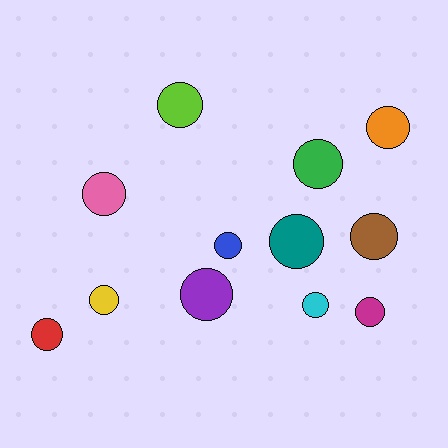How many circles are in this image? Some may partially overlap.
There are 12 circles.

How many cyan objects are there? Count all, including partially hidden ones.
There is 1 cyan object.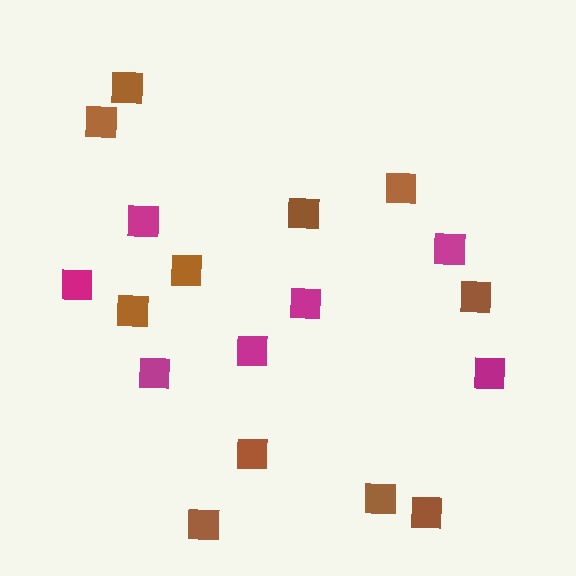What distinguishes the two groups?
There are 2 groups: one group of magenta squares (7) and one group of brown squares (11).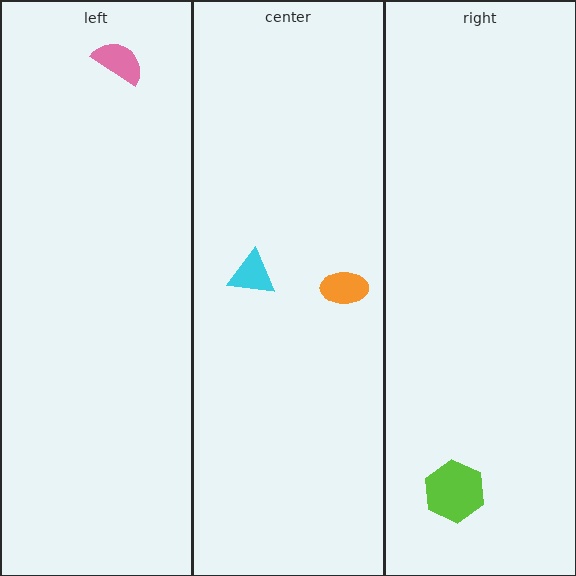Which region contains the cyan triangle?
The center region.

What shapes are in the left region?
The pink semicircle.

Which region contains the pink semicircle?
The left region.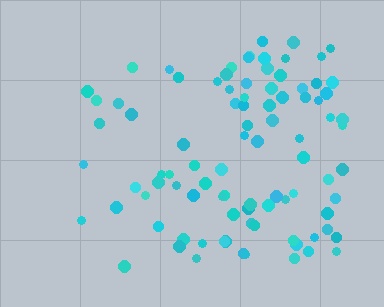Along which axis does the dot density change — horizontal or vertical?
Horizontal.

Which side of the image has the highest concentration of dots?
The right.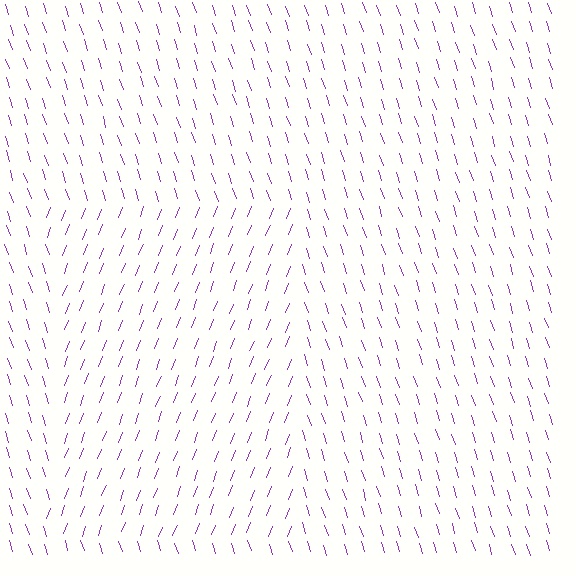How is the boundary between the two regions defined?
The boundary is defined purely by a change in line orientation (approximately 40 degrees difference). All lines are the same color and thickness.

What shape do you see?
I see a rectangle.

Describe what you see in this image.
The image is filled with small purple line segments. A rectangle region in the image has lines oriented differently from the surrounding lines, creating a visible texture boundary.